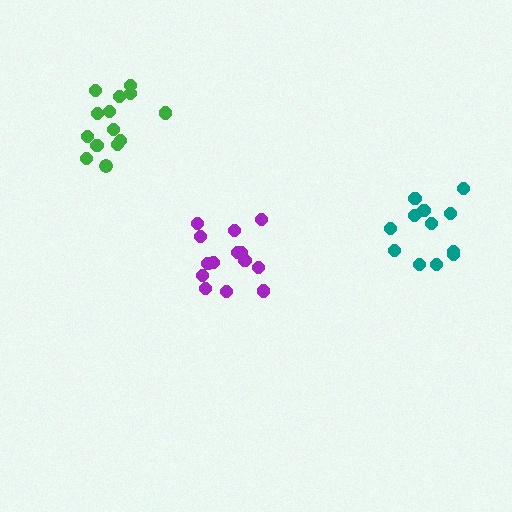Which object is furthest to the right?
The teal cluster is rightmost.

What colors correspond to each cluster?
The clusters are colored: green, teal, purple.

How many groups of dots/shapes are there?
There are 3 groups.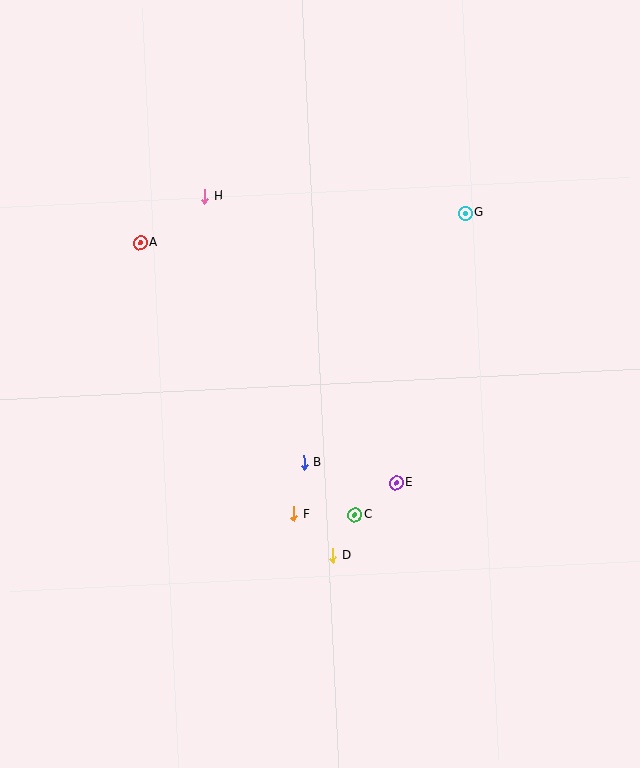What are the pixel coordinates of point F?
Point F is at (294, 514).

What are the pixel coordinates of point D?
Point D is at (333, 555).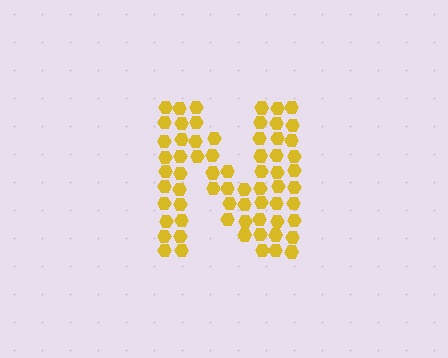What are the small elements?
The small elements are hexagons.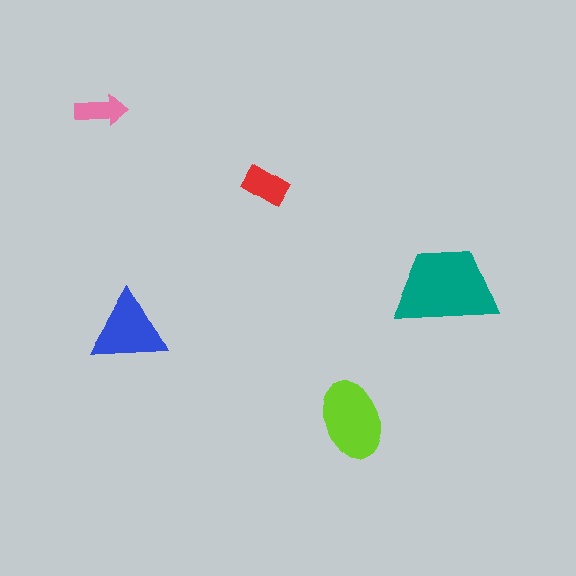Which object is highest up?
The pink arrow is topmost.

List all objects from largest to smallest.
The teal trapezoid, the lime ellipse, the blue triangle, the red rectangle, the pink arrow.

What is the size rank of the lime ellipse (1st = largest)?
2nd.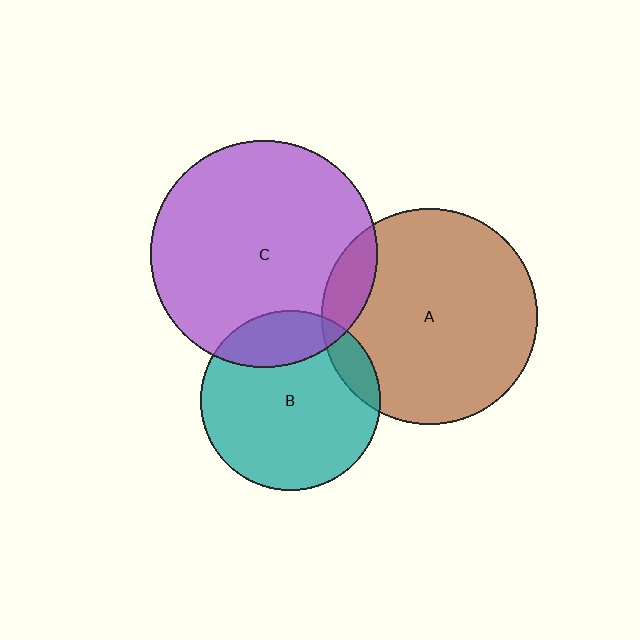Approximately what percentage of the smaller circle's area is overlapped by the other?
Approximately 10%.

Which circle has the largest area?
Circle C (purple).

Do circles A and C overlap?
Yes.